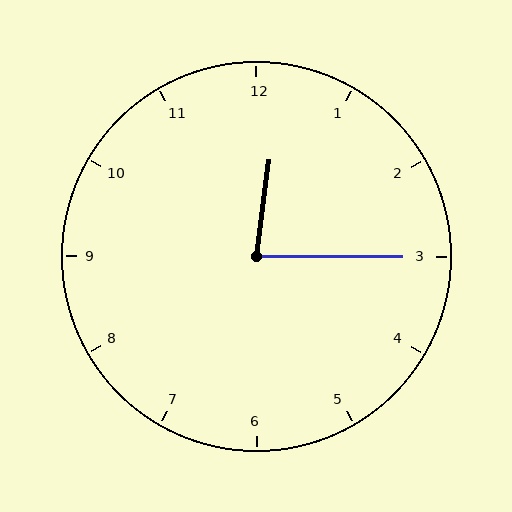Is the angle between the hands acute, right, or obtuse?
It is acute.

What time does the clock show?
12:15.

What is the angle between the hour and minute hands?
Approximately 82 degrees.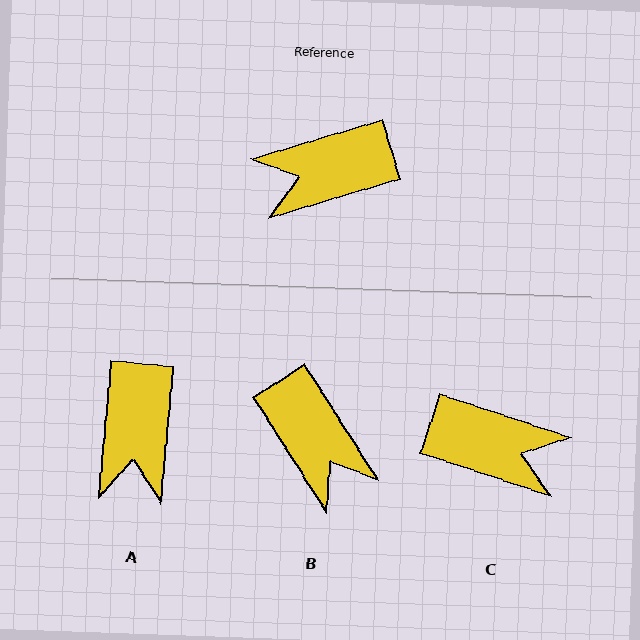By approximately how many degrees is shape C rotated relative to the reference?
Approximately 145 degrees counter-clockwise.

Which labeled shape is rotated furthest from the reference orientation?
C, about 145 degrees away.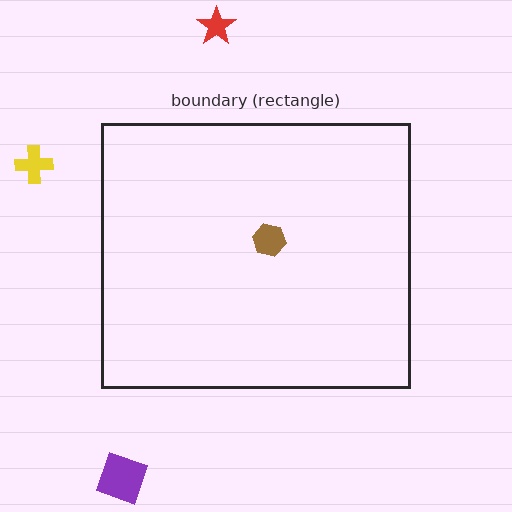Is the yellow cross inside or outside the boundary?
Outside.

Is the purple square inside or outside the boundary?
Outside.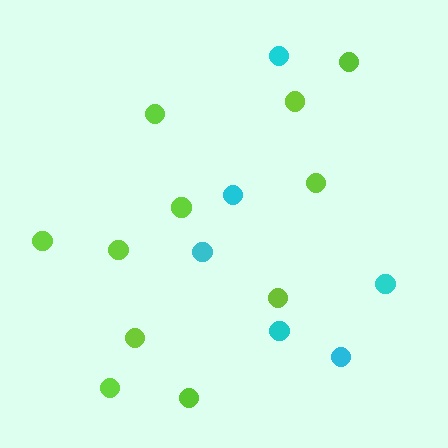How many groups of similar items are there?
There are 2 groups: one group of cyan circles (6) and one group of lime circles (11).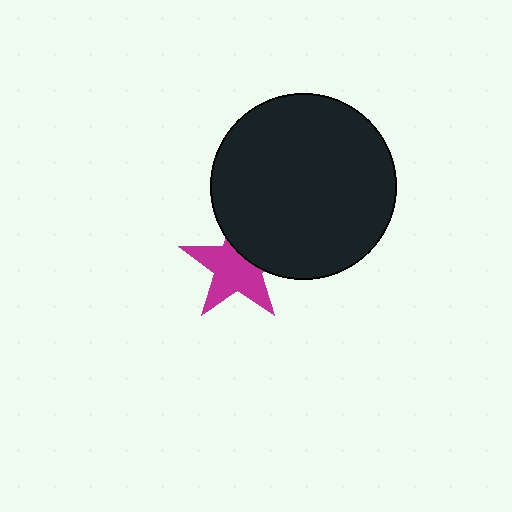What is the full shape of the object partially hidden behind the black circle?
The partially hidden object is a magenta star.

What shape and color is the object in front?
The object in front is a black circle.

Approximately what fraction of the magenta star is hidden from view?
Roughly 33% of the magenta star is hidden behind the black circle.